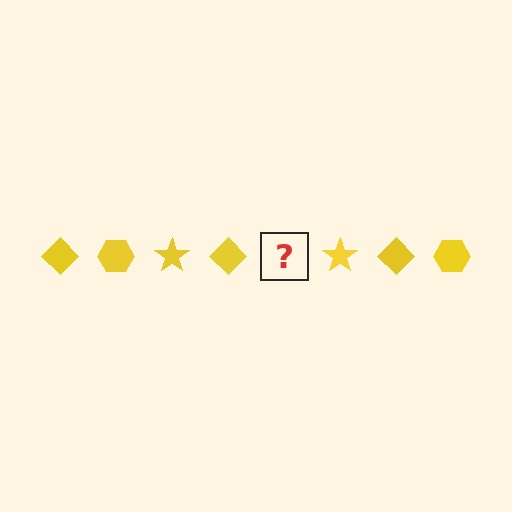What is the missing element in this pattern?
The missing element is a yellow hexagon.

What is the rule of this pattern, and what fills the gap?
The rule is that the pattern cycles through diamond, hexagon, star shapes in yellow. The gap should be filled with a yellow hexagon.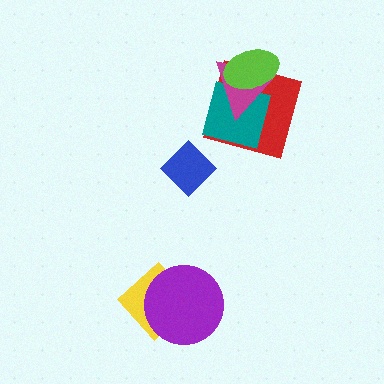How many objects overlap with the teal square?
3 objects overlap with the teal square.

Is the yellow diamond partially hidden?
Yes, it is partially covered by another shape.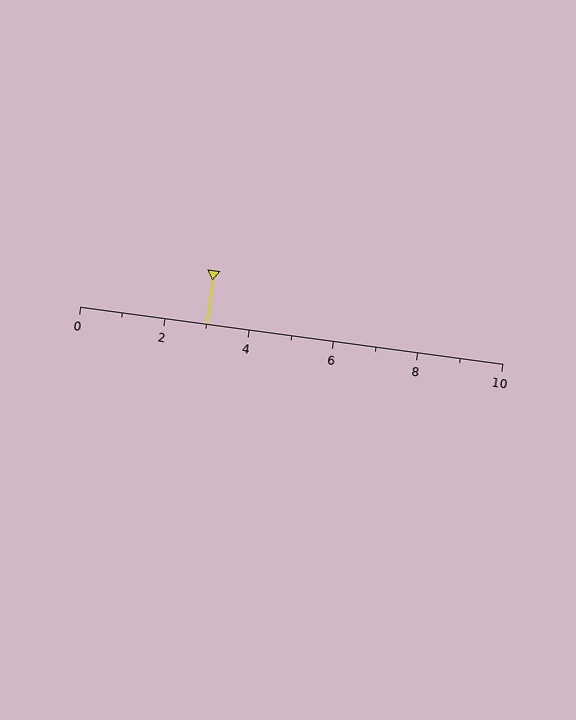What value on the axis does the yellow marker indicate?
The marker indicates approximately 3.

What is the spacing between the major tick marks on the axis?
The major ticks are spaced 2 apart.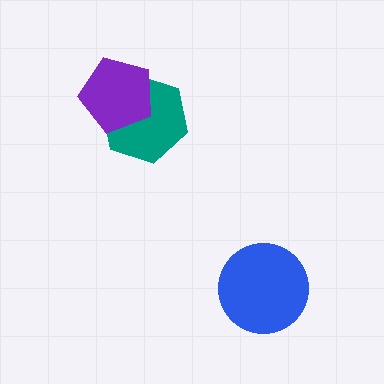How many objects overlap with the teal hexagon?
1 object overlaps with the teal hexagon.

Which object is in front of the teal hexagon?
The purple pentagon is in front of the teal hexagon.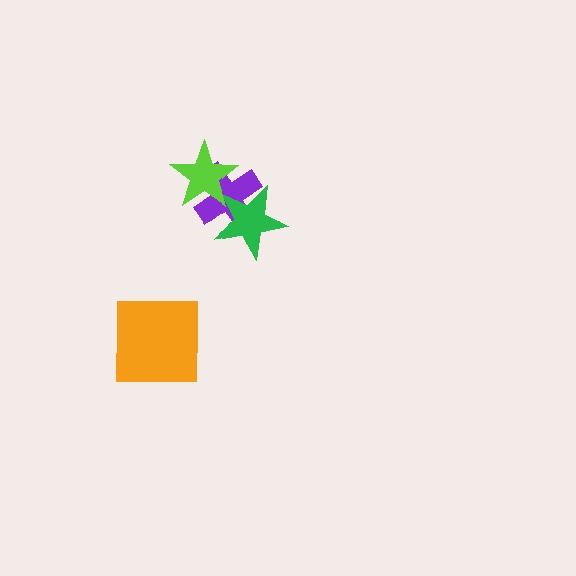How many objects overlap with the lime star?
2 objects overlap with the lime star.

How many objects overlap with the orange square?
0 objects overlap with the orange square.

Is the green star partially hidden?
Yes, it is partially covered by another shape.